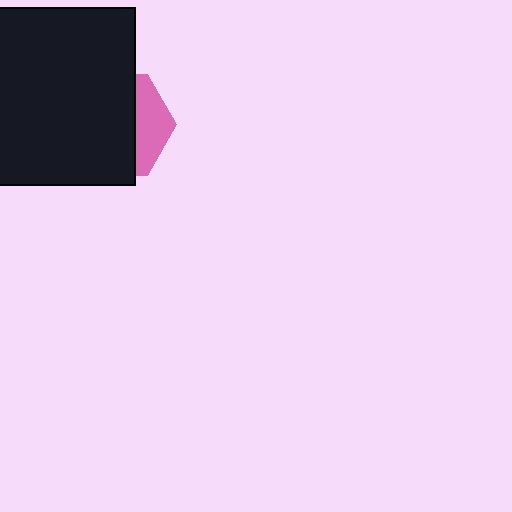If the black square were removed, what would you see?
You would see the complete pink hexagon.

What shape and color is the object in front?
The object in front is a black square.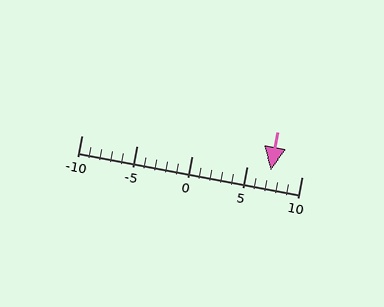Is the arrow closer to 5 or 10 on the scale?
The arrow is closer to 5.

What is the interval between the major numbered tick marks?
The major tick marks are spaced 5 units apart.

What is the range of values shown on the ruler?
The ruler shows values from -10 to 10.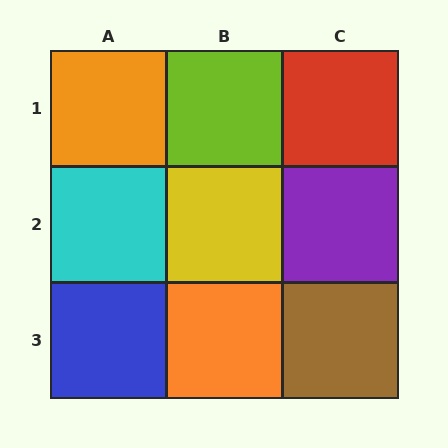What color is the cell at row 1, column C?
Red.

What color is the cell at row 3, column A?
Blue.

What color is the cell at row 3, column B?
Orange.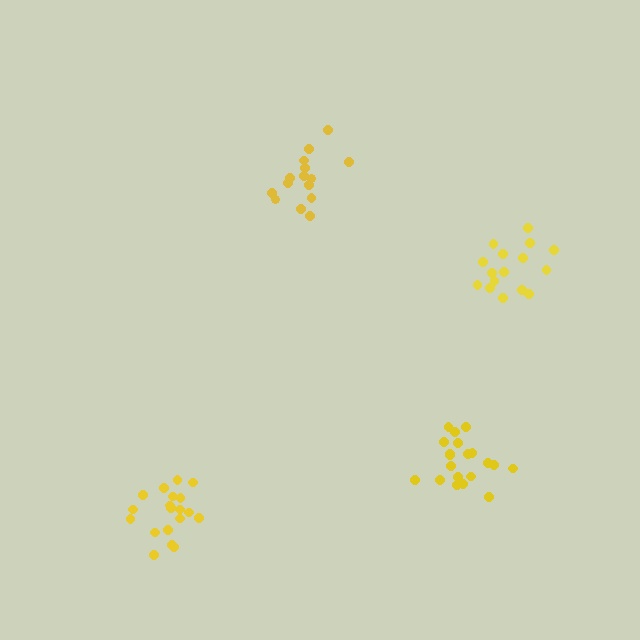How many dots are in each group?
Group 1: 16 dots, Group 2: 15 dots, Group 3: 20 dots, Group 4: 19 dots (70 total).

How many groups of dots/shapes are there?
There are 4 groups.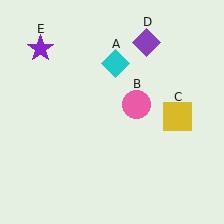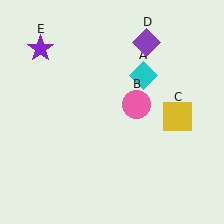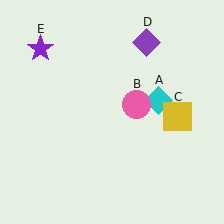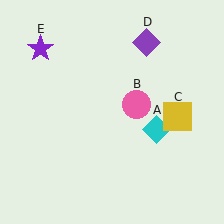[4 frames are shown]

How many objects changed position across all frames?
1 object changed position: cyan diamond (object A).